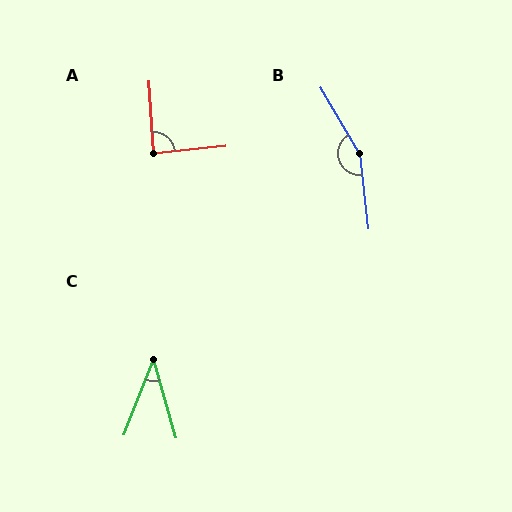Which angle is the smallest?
C, at approximately 37 degrees.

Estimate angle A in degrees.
Approximately 87 degrees.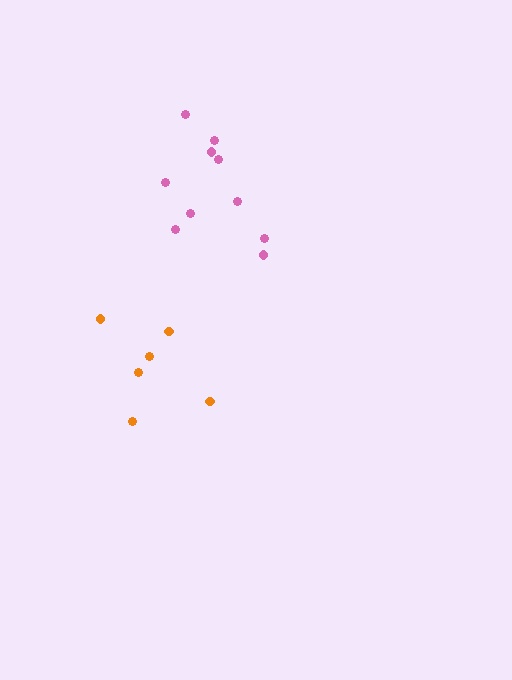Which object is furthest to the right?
The pink cluster is rightmost.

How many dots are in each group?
Group 1: 10 dots, Group 2: 6 dots (16 total).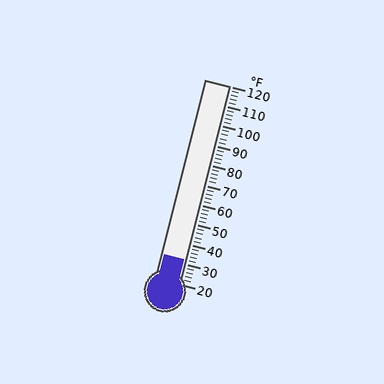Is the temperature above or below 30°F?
The temperature is above 30°F.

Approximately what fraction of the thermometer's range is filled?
The thermometer is filled to approximately 10% of its range.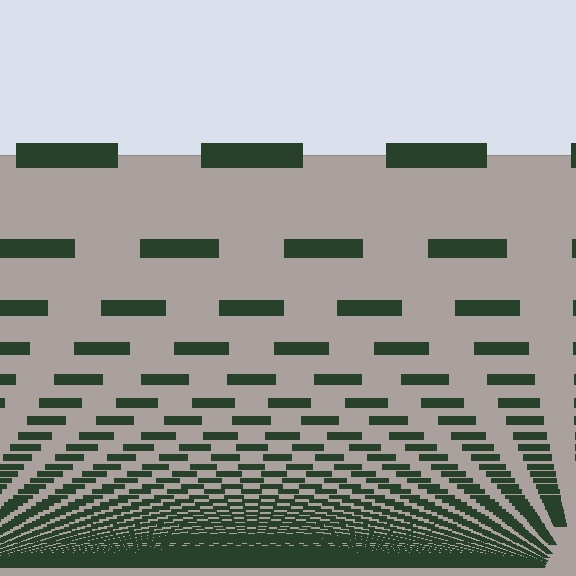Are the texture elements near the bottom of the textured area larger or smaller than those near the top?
Smaller. The gradient is inverted — elements near the bottom are smaller and denser.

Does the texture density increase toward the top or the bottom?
Density increases toward the bottom.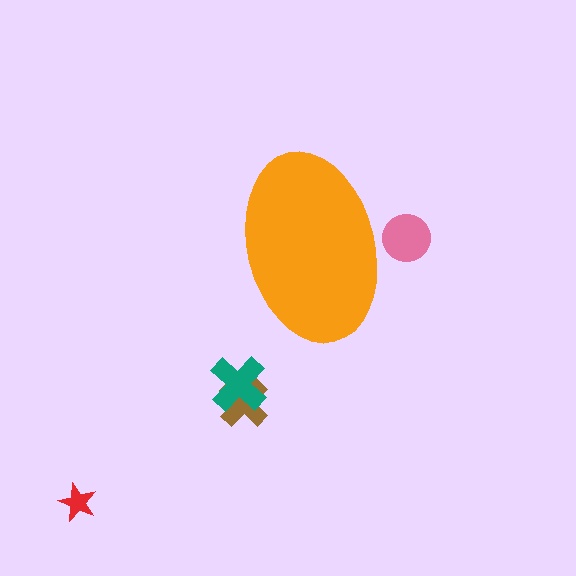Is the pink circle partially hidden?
Yes, the pink circle is partially hidden behind the orange ellipse.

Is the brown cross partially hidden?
No, the brown cross is fully visible.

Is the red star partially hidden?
No, the red star is fully visible.